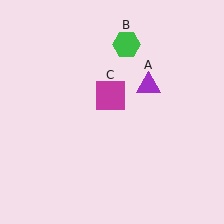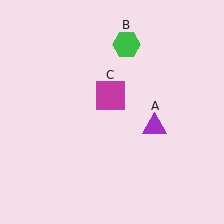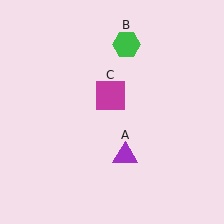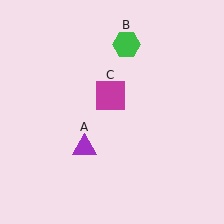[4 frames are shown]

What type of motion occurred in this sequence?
The purple triangle (object A) rotated clockwise around the center of the scene.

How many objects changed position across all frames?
1 object changed position: purple triangle (object A).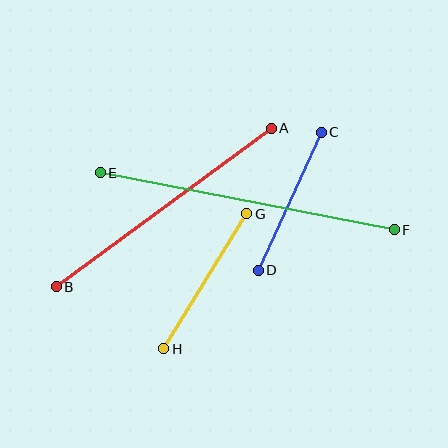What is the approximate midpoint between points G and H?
The midpoint is at approximately (205, 281) pixels.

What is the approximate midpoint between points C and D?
The midpoint is at approximately (290, 201) pixels.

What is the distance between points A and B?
The distance is approximately 267 pixels.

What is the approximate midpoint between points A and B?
The midpoint is at approximately (164, 207) pixels.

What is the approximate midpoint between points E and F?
The midpoint is at approximately (247, 201) pixels.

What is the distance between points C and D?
The distance is approximately 152 pixels.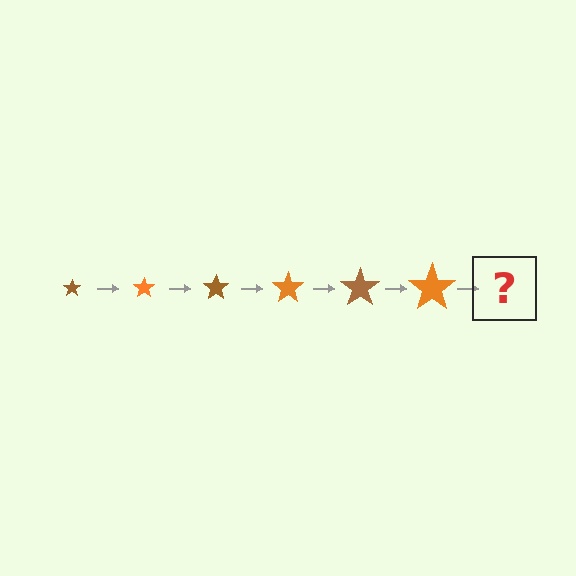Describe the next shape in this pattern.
It should be a brown star, larger than the previous one.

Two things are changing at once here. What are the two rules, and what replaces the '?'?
The two rules are that the star grows larger each step and the color cycles through brown and orange. The '?' should be a brown star, larger than the previous one.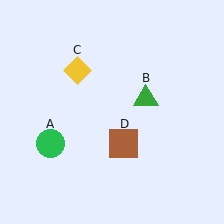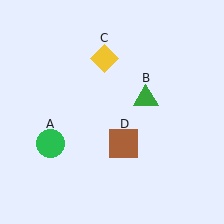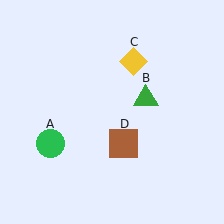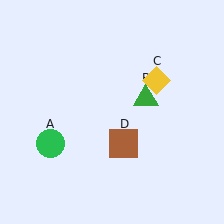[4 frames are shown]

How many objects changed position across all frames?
1 object changed position: yellow diamond (object C).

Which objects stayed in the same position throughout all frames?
Green circle (object A) and green triangle (object B) and brown square (object D) remained stationary.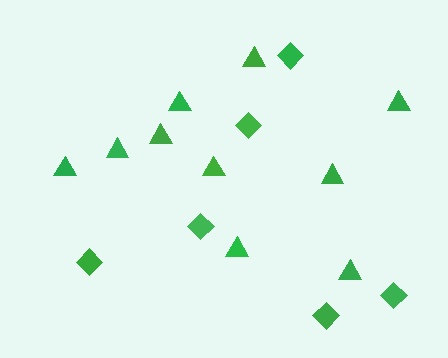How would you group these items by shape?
There are 2 groups: one group of triangles (10) and one group of diamonds (6).